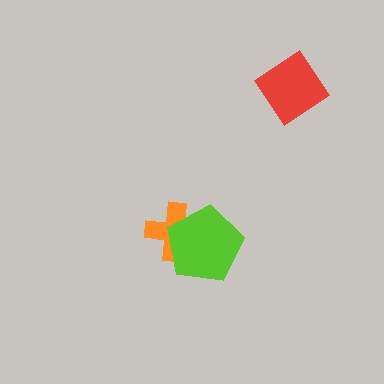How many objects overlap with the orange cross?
1 object overlaps with the orange cross.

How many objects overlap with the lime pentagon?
1 object overlaps with the lime pentagon.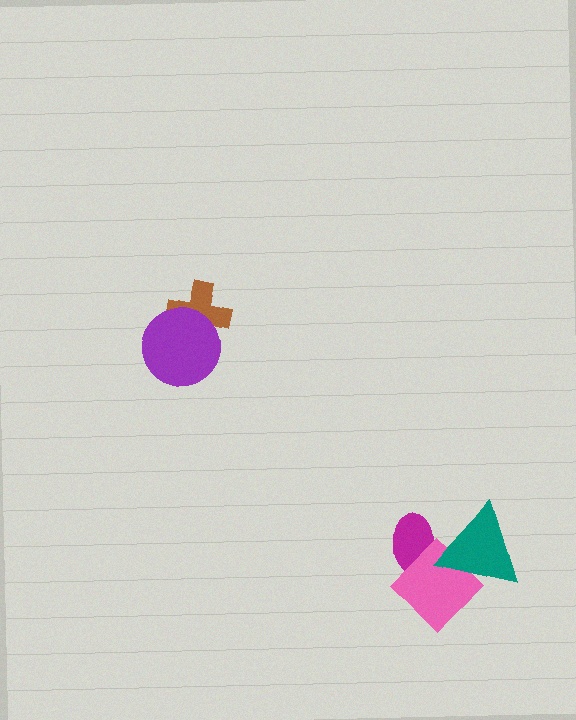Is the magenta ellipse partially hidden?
Yes, it is partially covered by another shape.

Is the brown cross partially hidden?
Yes, it is partially covered by another shape.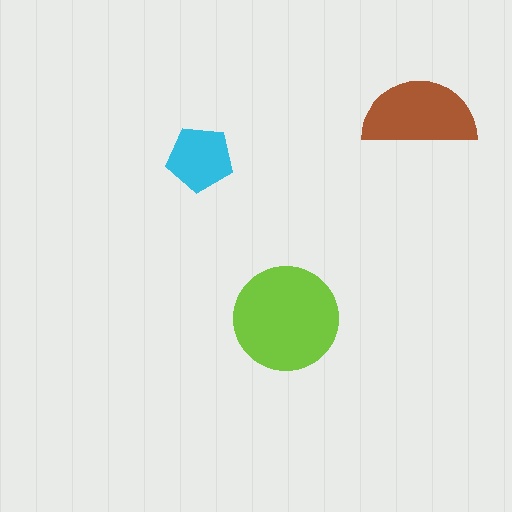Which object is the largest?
The lime circle.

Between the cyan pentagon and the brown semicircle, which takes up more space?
The brown semicircle.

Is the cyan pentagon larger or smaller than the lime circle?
Smaller.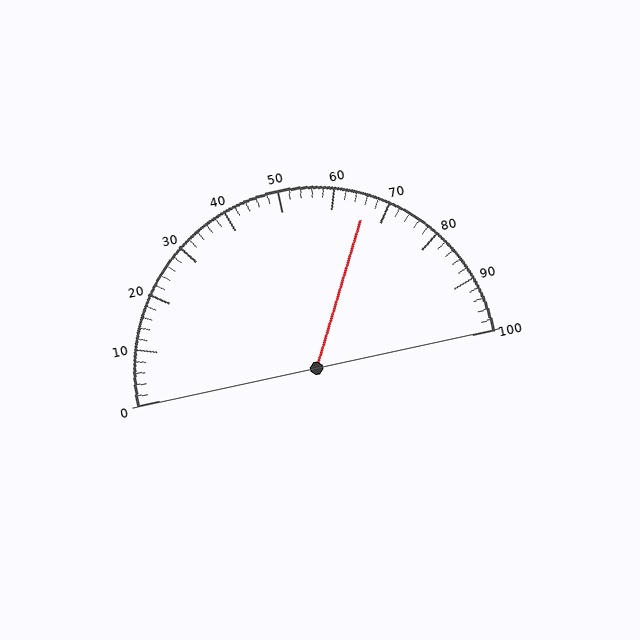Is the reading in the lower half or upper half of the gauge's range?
The reading is in the upper half of the range (0 to 100).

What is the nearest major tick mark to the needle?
The nearest major tick mark is 70.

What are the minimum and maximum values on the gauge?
The gauge ranges from 0 to 100.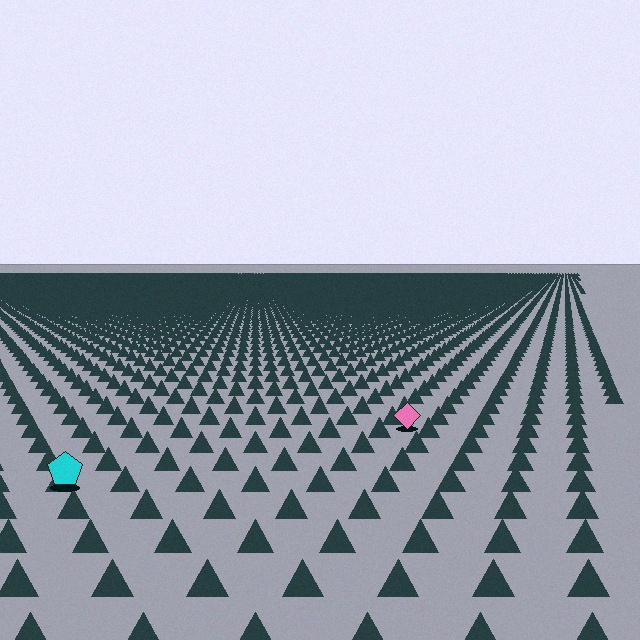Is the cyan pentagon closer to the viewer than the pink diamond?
Yes. The cyan pentagon is closer — you can tell from the texture gradient: the ground texture is coarser near it.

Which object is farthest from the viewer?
The pink diamond is farthest from the viewer. It appears smaller and the ground texture around it is denser.